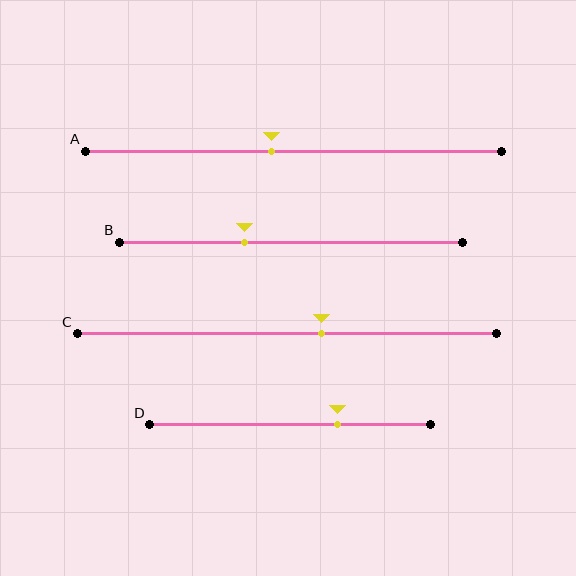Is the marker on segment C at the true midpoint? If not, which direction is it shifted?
No, the marker on segment C is shifted to the right by about 8% of the segment length.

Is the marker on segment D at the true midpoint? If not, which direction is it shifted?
No, the marker on segment D is shifted to the right by about 17% of the segment length.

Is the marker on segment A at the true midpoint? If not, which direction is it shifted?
No, the marker on segment A is shifted to the left by about 5% of the segment length.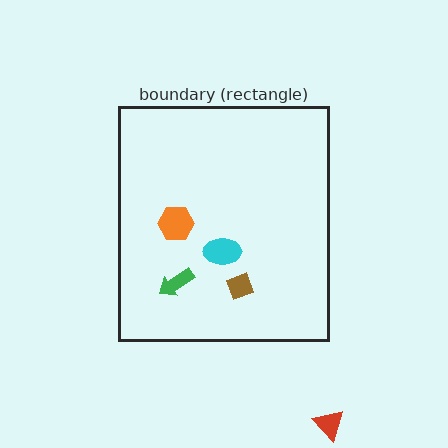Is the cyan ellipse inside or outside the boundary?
Inside.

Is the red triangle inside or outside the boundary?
Outside.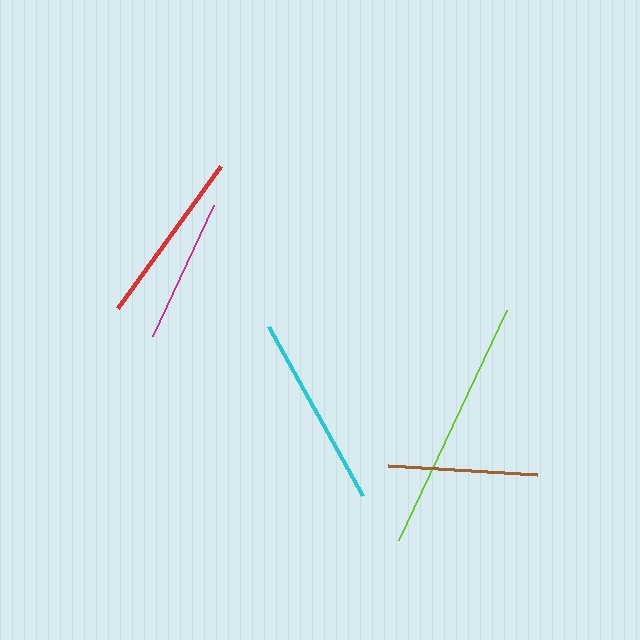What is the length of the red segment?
The red segment is approximately 175 pixels long.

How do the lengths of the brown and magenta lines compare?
The brown and magenta lines are approximately the same length.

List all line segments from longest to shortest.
From longest to shortest: lime, cyan, red, brown, magenta.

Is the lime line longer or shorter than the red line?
The lime line is longer than the red line.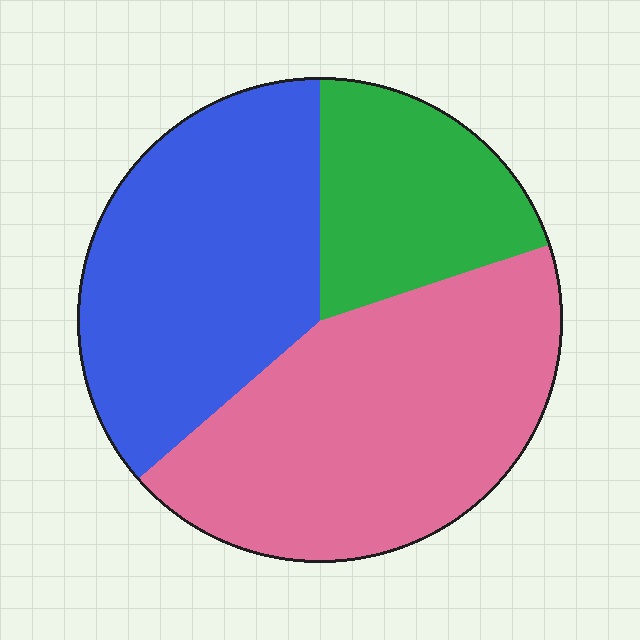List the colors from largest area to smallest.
From largest to smallest: pink, blue, green.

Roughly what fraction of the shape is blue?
Blue covers about 35% of the shape.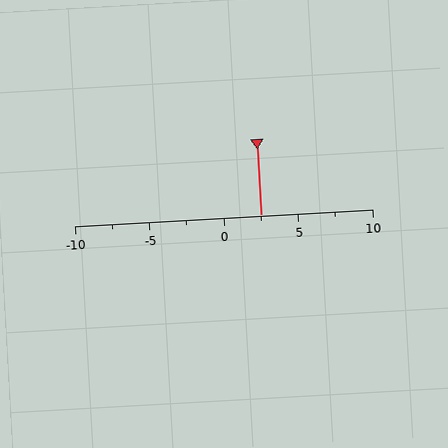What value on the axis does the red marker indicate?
The marker indicates approximately 2.5.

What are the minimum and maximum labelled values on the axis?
The axis runs from -10 to 10.